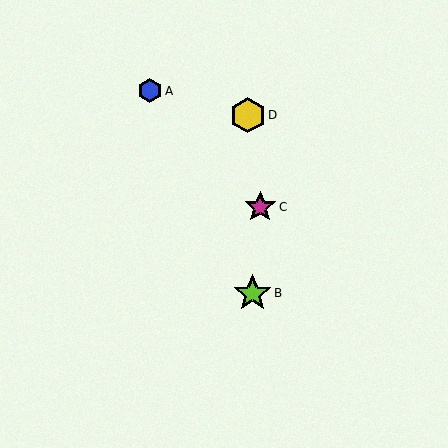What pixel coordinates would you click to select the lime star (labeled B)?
Click at (253, 293) to select the lime star B.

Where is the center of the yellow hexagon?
The center of the yellow hexagon is at (248, 115).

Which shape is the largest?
The lime star (labeled B) is the largest.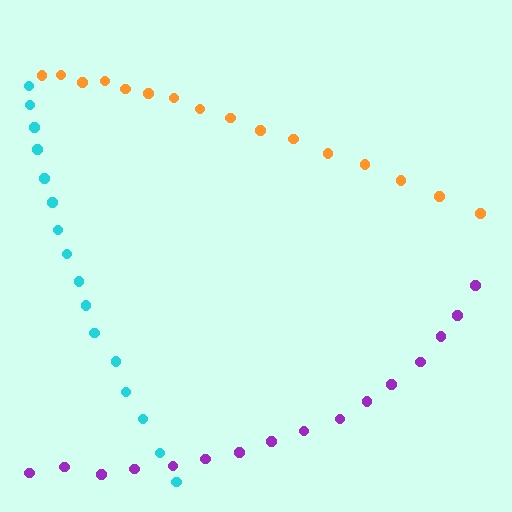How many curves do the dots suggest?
There are 3 distinct paths.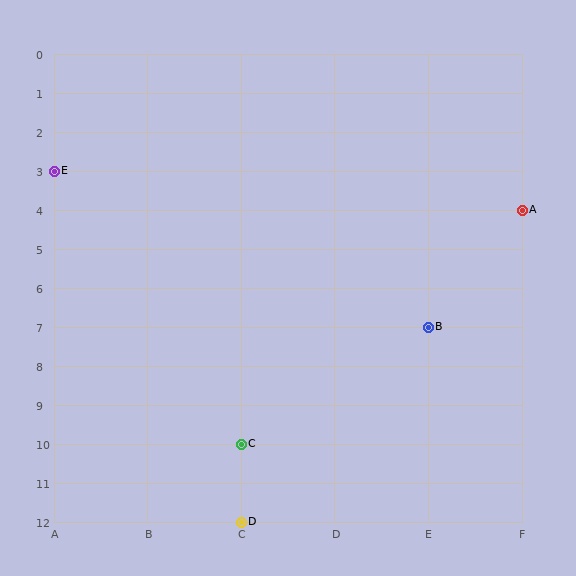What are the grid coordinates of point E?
Point E is at grid coordinates (A, 3).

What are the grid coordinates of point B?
Point B is at grid coordinates (E, 7).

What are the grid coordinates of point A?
Point A is at grid coordinates (F, 4).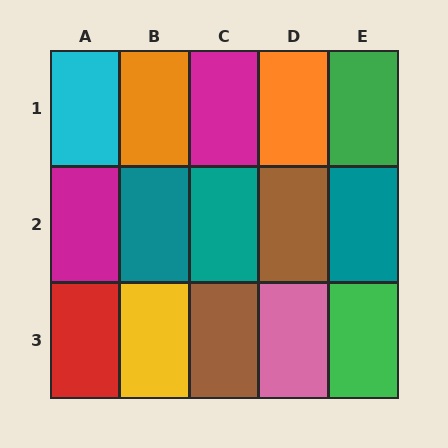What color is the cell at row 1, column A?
Cyan.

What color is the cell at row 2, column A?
Magenta.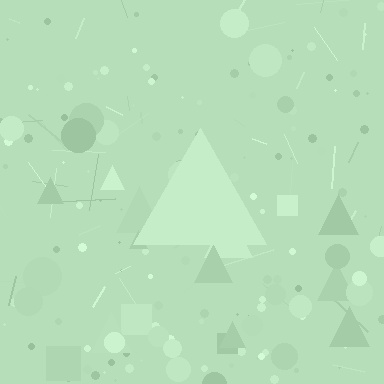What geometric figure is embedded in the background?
A triangle is embedded in the background.